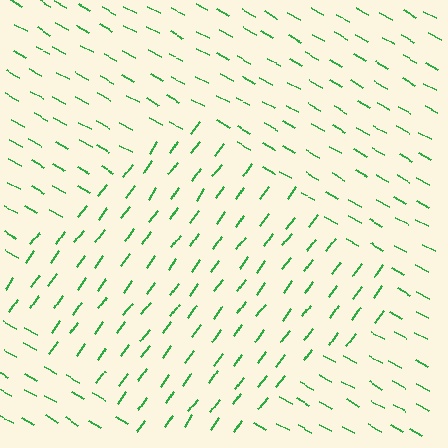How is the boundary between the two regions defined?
The boundary is defined purely by a change in line orientation (approximately 83 degrees difference). All lines are the same color and thickness.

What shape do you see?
I see a diamond.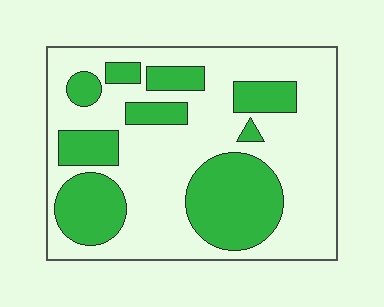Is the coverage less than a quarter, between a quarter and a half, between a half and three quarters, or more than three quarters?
Between a quarter and a half.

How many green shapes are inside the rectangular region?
9.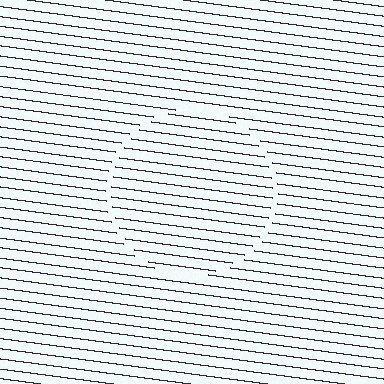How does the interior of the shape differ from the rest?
The interior of the shape contains the same grating, shifted by half a period — the contour is defined by the phase discontinuity where line-ends from the inner and outer gratings abut.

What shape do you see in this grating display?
An illusory circle. The interior of the shape contains the same grating, shifted by half a period — the contour is defined by the phase discontinuity where line-ends from the inner and outer gratings abut.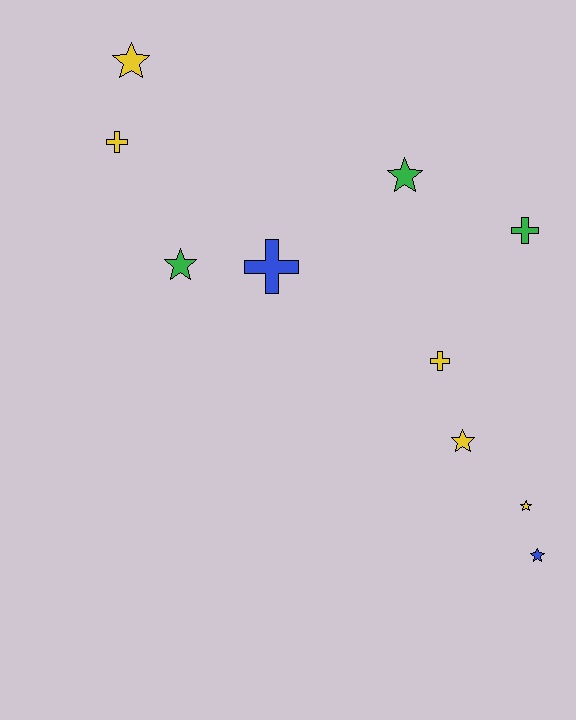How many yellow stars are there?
There are 3 yellow stars.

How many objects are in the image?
There are 10 objects.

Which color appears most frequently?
Yellow, with 5 objects.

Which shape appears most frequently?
Star, with 6 objects.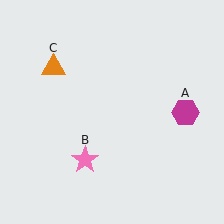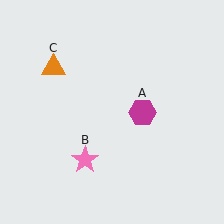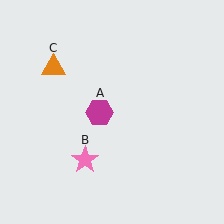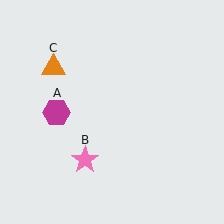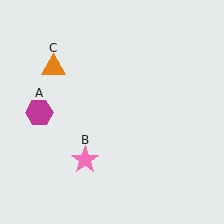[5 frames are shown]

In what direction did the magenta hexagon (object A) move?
The magenta hexagon (object A) moved left.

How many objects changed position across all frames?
1 object changed position: magenta hexagon (object A).